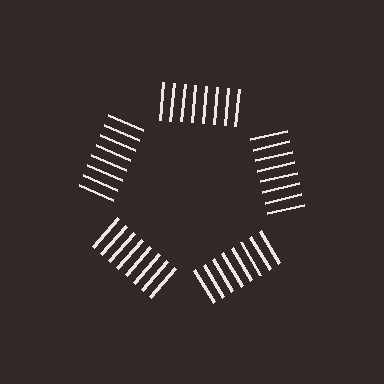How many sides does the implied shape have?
5 sides — the line-ends trace a pentagon.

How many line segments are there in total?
40 — 8 along each of the 5 edges.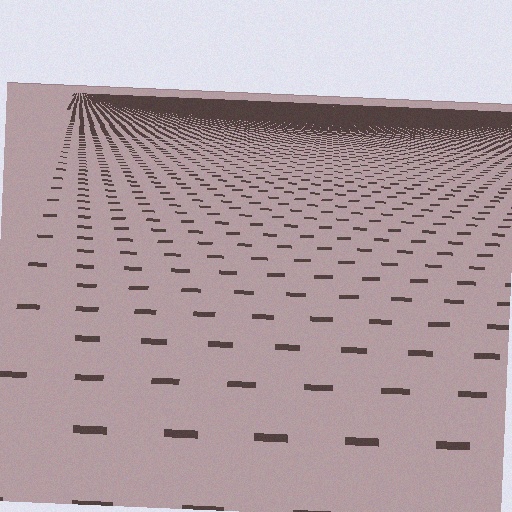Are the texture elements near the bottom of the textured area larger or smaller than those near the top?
Larger. Near the bottom, elements are closer to the viewer and appear at a bigger on-screen size.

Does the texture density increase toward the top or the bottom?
Density increases toward the top.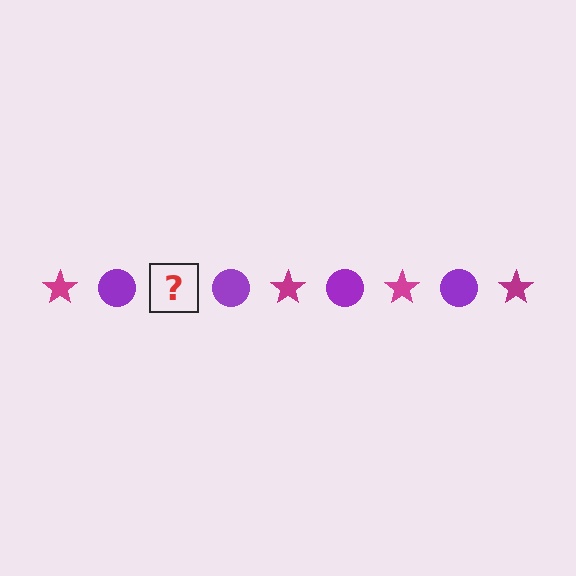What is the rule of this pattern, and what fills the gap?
The rule is that the pattern alternates between magenta star and purple circle. The gap should be filled with a magenta star.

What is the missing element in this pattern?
The missing element is a magenta star.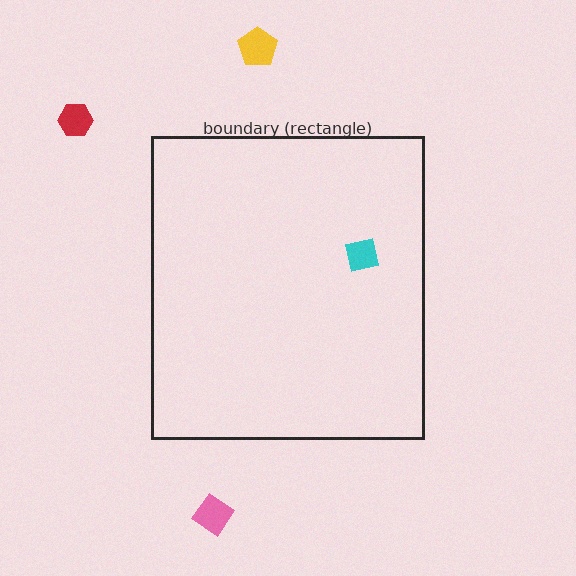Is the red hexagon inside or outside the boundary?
Outside.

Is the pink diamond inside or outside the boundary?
Outside.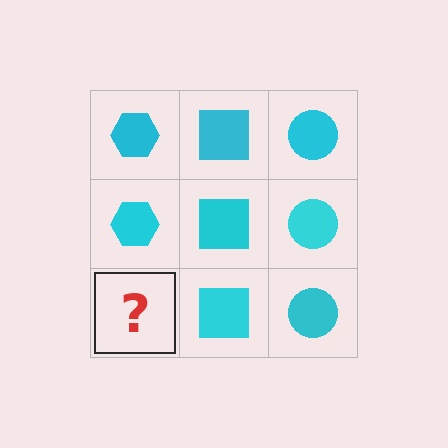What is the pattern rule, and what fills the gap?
The rule is that each column has a consistent shape. The gap should be filled with a cyan hexagon.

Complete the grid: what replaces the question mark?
The question mark should be replaced with a cyan hexagon.